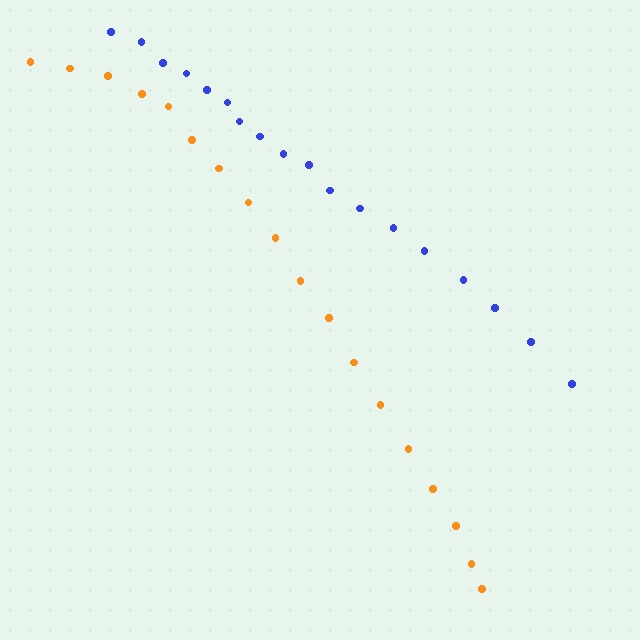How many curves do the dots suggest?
There are 2 distinct paths.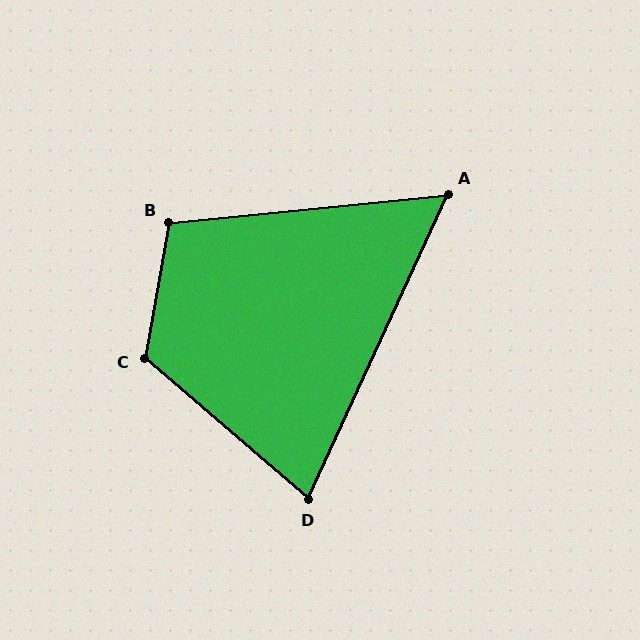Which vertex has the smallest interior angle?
A, at approximately 60 degrees.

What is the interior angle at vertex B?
Approximately 106 degrees (obtuse).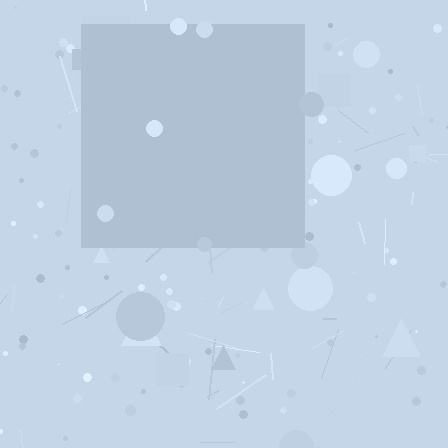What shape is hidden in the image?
A square is hidden in the image.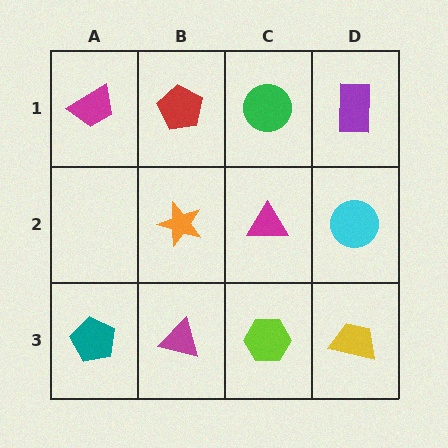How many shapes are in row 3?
4 shapes.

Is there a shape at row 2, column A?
No, that cell is empty.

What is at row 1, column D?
A purple rectangle.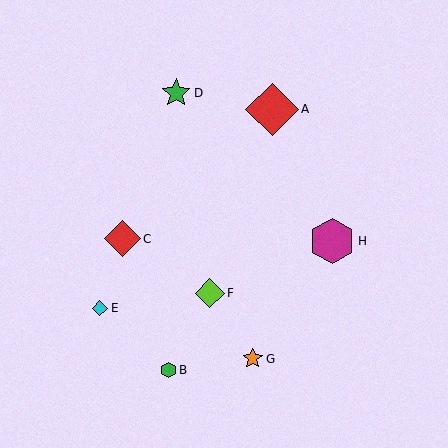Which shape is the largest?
The red diamond (labeled A) is the largest.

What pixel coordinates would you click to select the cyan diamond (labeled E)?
Click at (100, 308) to select the cyan diamond E.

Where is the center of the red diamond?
The center of the red diamond is at (272, 109).